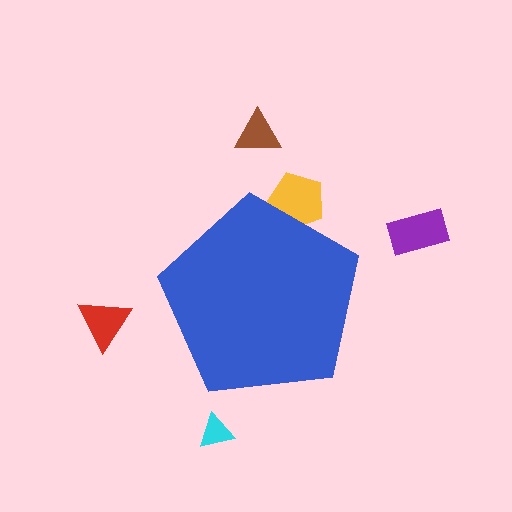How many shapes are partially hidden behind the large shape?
1 shape is partially hidden.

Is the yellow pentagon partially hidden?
Yes, the yellow pentagon is partially hidden behind the blue pentagon.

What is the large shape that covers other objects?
A blue pentagon.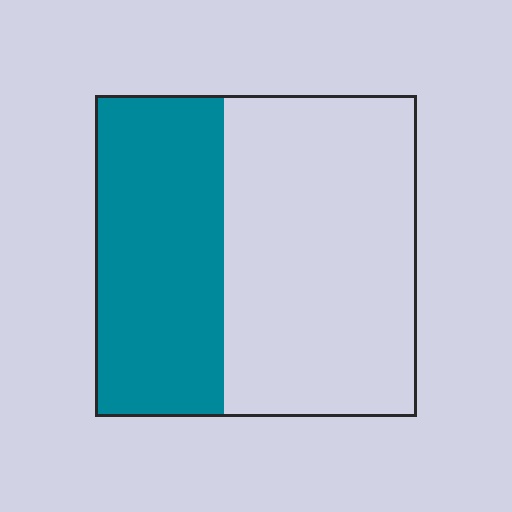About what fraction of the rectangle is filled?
About two fifths (2/5).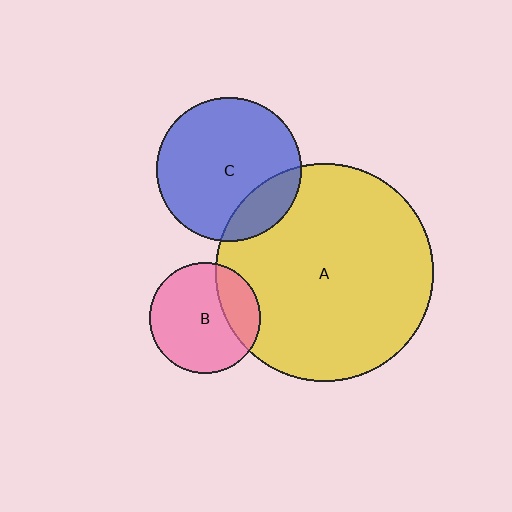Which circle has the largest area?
Circle A (yellow).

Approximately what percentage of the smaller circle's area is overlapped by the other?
Approximately 20%.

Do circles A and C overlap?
Yes.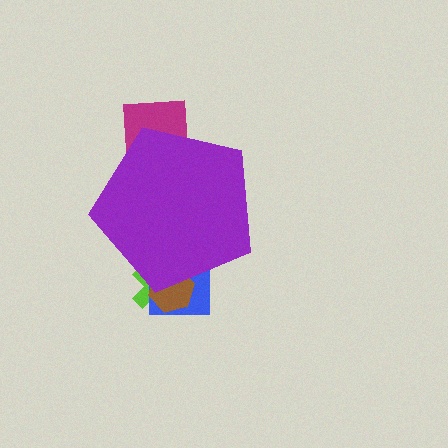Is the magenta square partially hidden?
Yes, the magenta square is partially hidden behind the purple pentagon.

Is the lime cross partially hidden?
Yes, the lime cross is partially hidden behind the purple pentagon.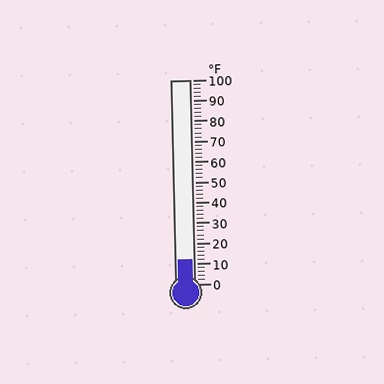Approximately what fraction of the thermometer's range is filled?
The thermometer is filled to approximately 10% of its range.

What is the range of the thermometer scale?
The thermometer scale ranges from 0°F to 100°F.